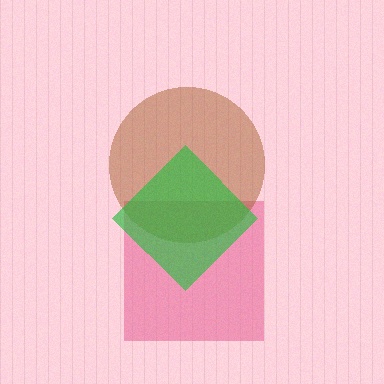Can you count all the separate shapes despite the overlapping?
Yes, there are 3 separate shapes.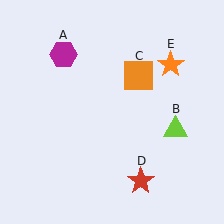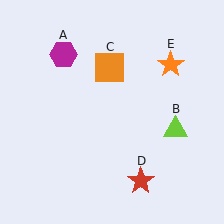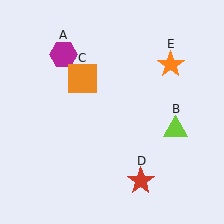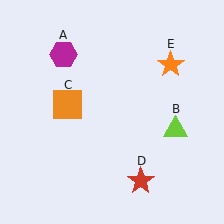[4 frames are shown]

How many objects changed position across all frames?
1 object changed position: orange square (object C).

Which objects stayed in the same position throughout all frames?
Magenta hexagon (object A) and lime triangle (object B) and red star (object D) and orange star (object E) remained stationary.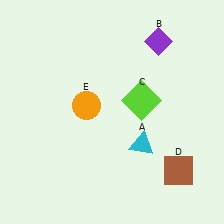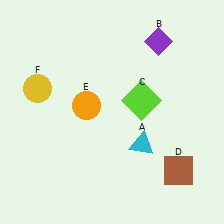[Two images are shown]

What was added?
A yellow circle (F) was added in Image 2.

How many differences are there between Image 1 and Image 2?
There is 1 difference between the two images.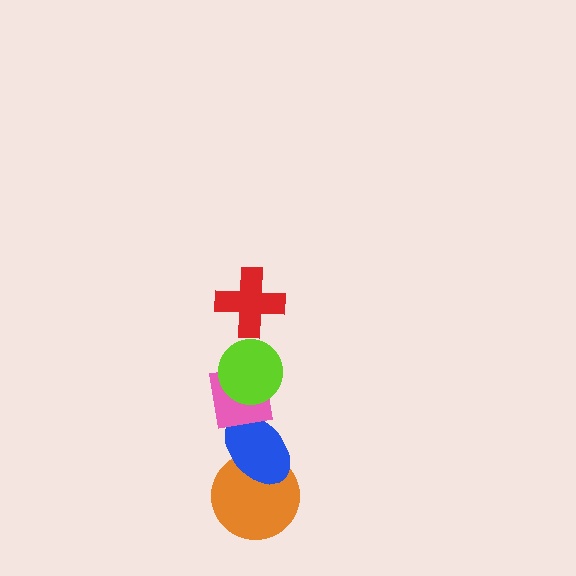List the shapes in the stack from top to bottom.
From top to bottom: the red cross, the lime circle, the pink square, the blue ellipse, the orange circle.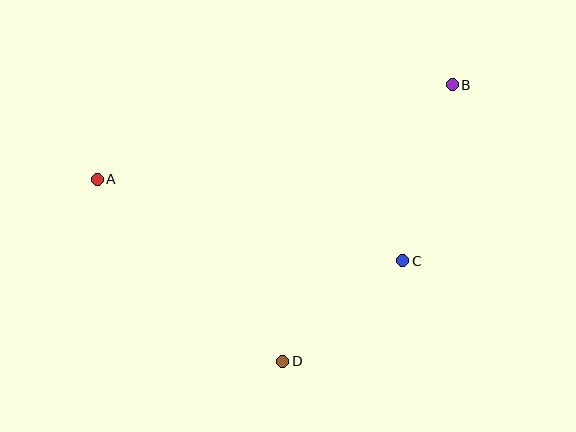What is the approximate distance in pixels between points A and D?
The distance between A and D is approximately 260 pixels.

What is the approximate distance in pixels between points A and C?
The distance between A and C is approximately 317 pixels.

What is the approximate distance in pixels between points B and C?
The distance between B and C is approximately 183 pixels.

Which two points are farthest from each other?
Points A and B are farthest from each other.